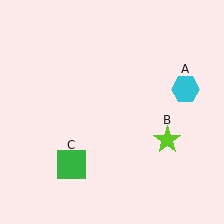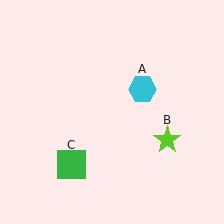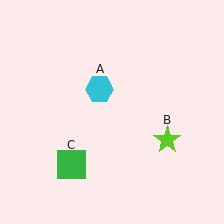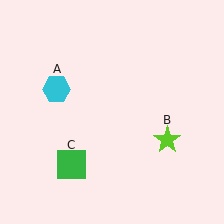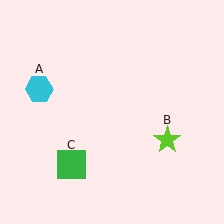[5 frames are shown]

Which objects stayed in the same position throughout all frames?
Lime star (object B) and green square (object C) remained stationary.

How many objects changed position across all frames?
1 object changed position: cyan hexagon (object A).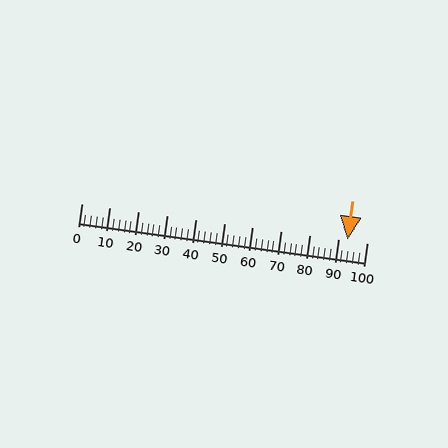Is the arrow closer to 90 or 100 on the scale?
The arrow is closer to 90.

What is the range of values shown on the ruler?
The ruler shows values from 0 to 100.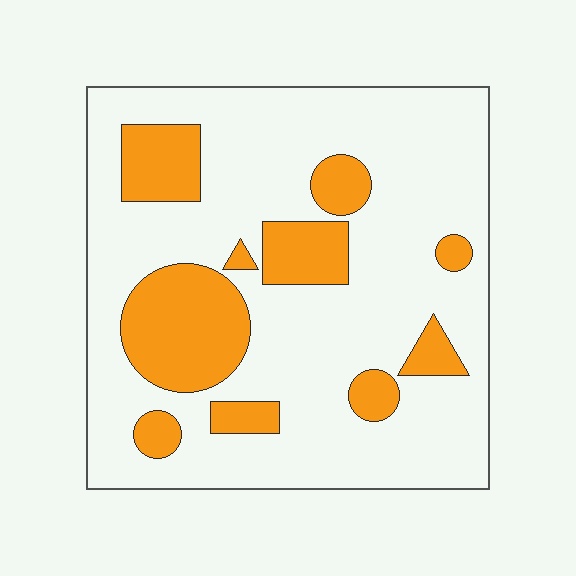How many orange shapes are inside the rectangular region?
10.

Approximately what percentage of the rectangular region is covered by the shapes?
Approximately 25%.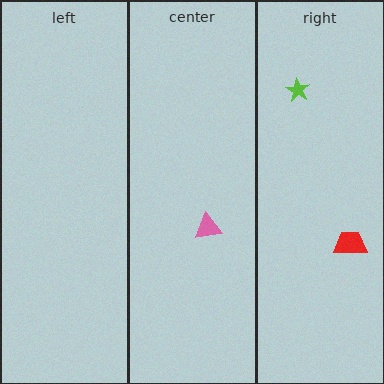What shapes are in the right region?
The red trapezoid, the lime star.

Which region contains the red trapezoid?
The right region.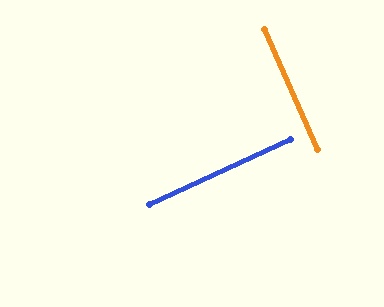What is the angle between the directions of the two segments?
Approximately 89 degrees.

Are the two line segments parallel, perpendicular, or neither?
Perpendicular — they meet at approximately 89°.